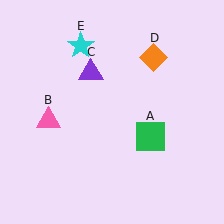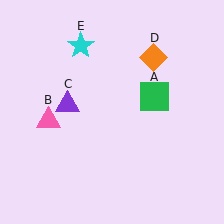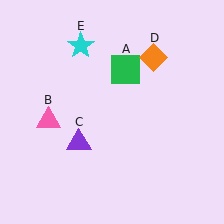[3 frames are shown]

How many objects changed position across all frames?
2 objects changed position: green square (object A), purple triangle (object C).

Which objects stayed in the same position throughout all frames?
Pink triangle (object B) and orange diamond (object D) and cyan star (object E) remained stationary.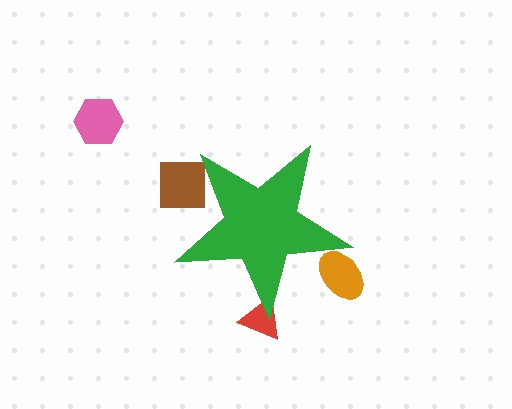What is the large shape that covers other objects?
A green star.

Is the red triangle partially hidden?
Yes, the red triangle is partially hidden behind the green star.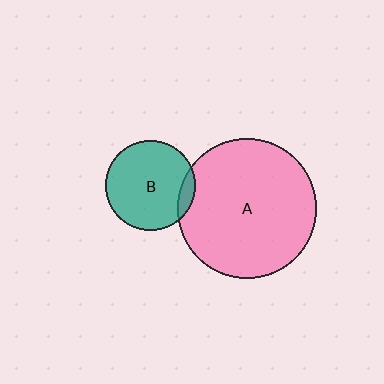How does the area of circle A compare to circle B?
Approximately 2.4 times.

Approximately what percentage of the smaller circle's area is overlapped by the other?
Approximately 10%.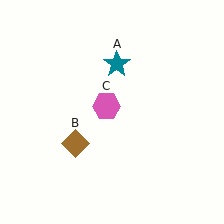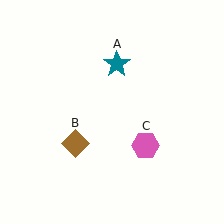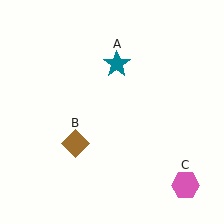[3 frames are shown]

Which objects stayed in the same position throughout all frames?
Teal star (object A) and brown diamond (object B) remained stationary.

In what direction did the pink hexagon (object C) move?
The pink hexagon (object C) moved down and to the right.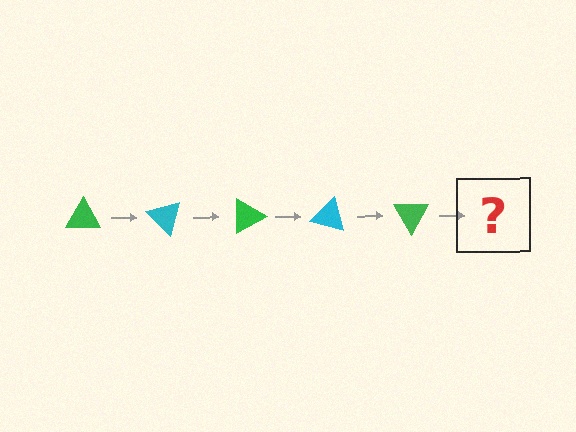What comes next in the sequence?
The next element should be a cyan triangle, rotated 225 degrees from the start.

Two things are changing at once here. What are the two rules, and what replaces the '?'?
The two rules are that it rotates 45 degrees each step and the color cycles through green and cyan. The '?' should be a cyan triangle, rotated 225 degrees from the start.